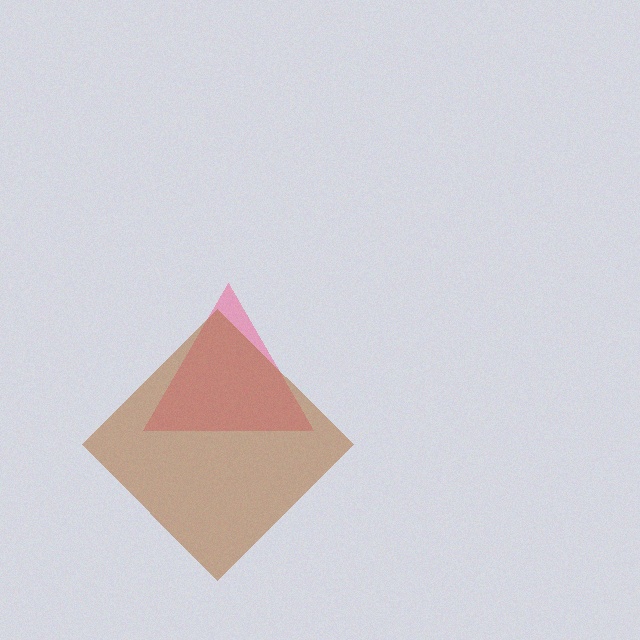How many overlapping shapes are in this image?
There are 2 overlapping shapes in the image.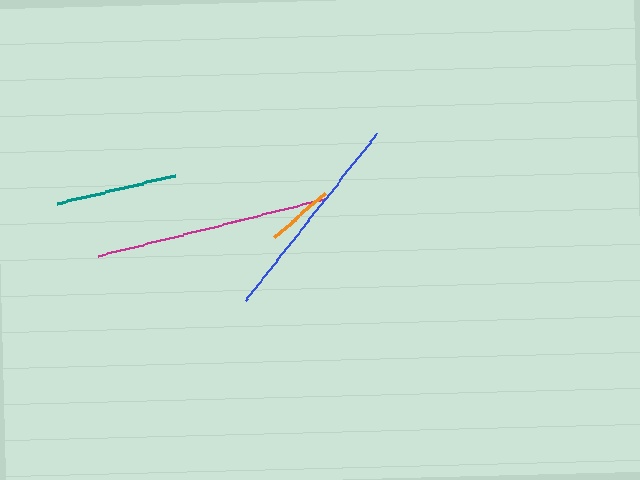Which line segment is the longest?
The magenta line is the longest at approximately 233 pixels.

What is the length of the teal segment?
The teal segment is approximately 122 pixels long.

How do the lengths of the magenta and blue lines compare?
The magenta and blue lines are approximately the same length.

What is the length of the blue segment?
The blue segment is approximately 213 pixels long.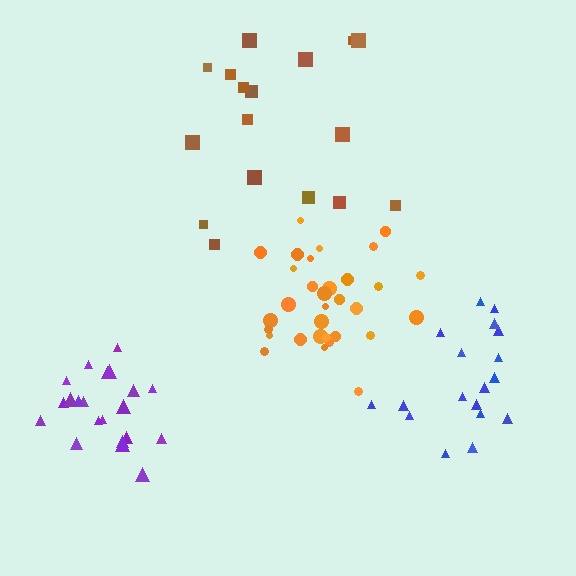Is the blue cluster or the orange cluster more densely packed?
Orange.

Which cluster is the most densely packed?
Purple.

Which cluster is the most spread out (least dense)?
Brown.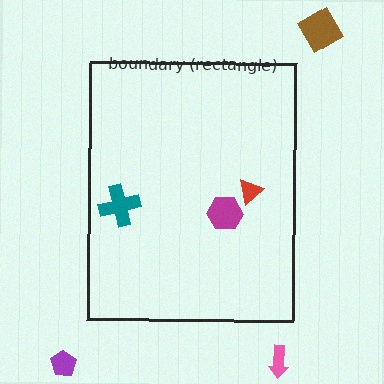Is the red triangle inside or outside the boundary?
Inside.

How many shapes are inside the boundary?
3 inside, 3 outside.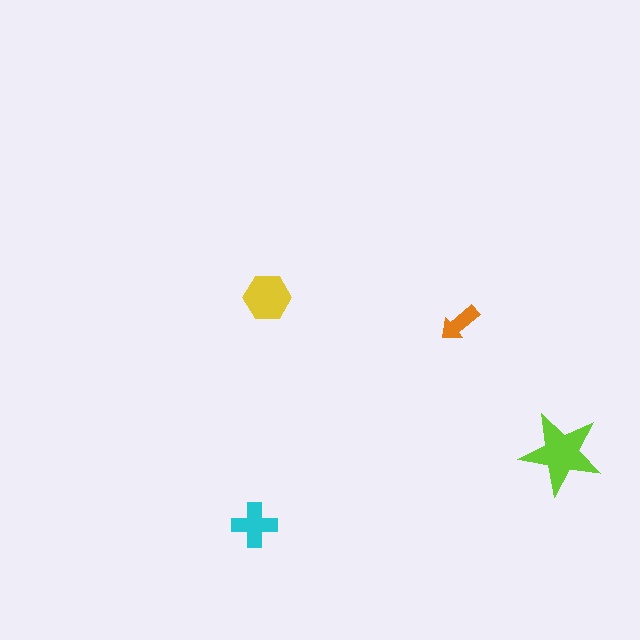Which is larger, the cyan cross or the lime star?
The lime star.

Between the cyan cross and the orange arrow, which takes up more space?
The cyan cross.